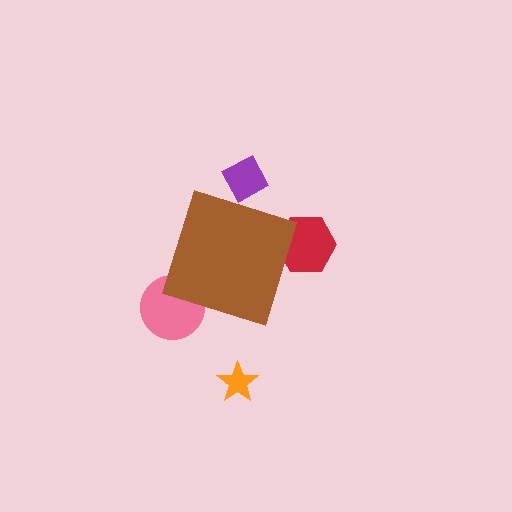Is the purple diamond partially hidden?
Yes, the purple diamond is partially hidden behind the brown diamond.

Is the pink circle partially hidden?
Yes, the pink circle is partially hidden behind the brown diamond.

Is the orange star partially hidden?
No, the orange star is fully visible.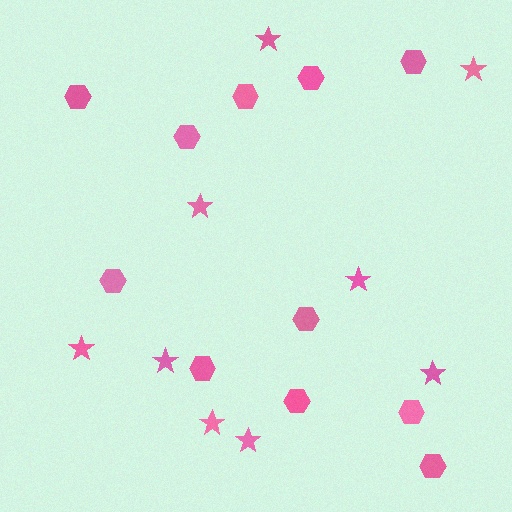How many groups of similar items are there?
There are 2 groups: one group of stars (9) and one group of hexagons (11).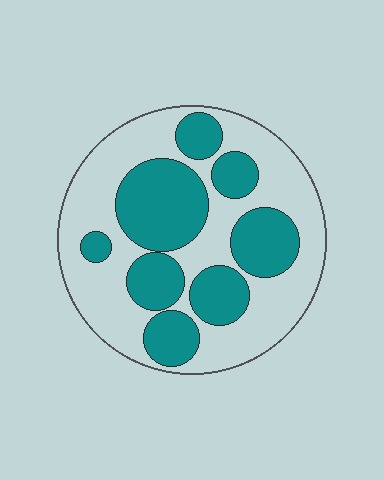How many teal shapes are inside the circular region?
8.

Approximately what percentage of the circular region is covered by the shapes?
Approximately 40%.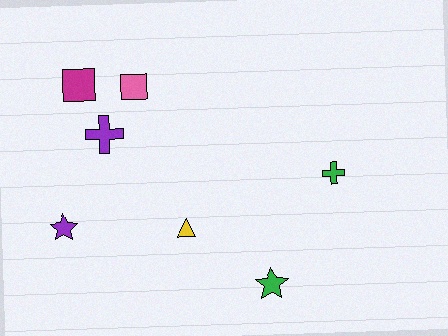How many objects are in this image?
There are 7 objects.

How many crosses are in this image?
There are 2 crosses.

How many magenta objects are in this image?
There is 1 magenta object.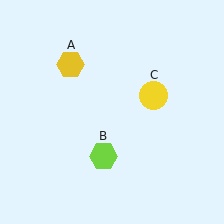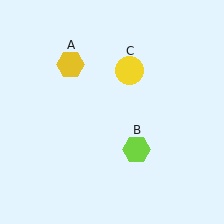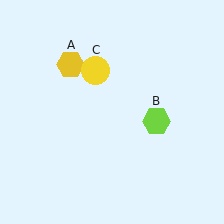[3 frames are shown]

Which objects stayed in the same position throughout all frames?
Yellow hexagon (object A) remained stationary.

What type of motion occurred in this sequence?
The lime hexagon (object B), yellow circle (object C) rotated counterclockwise around the center of the scene.